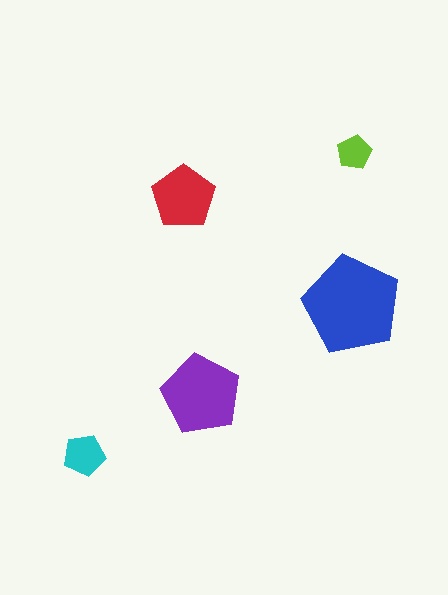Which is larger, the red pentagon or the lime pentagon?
The red one.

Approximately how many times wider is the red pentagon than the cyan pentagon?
About 1.5 times wider.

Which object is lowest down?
The cyan pentagon is bottommost.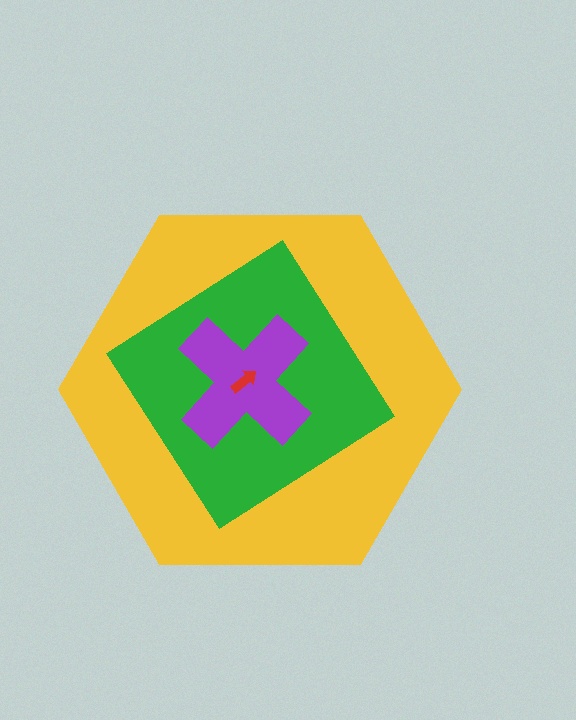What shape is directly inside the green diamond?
The purple cross.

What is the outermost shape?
The yellow hexagon.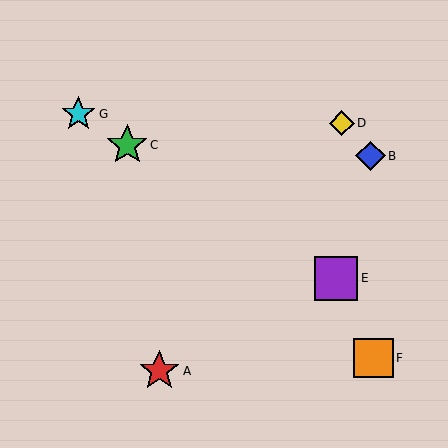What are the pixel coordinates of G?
Object G is at (78, 114).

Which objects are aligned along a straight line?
Objects C, E, G are aligned along a straight line.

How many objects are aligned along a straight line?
3 objects (C, E, G) are aligned along a straight line.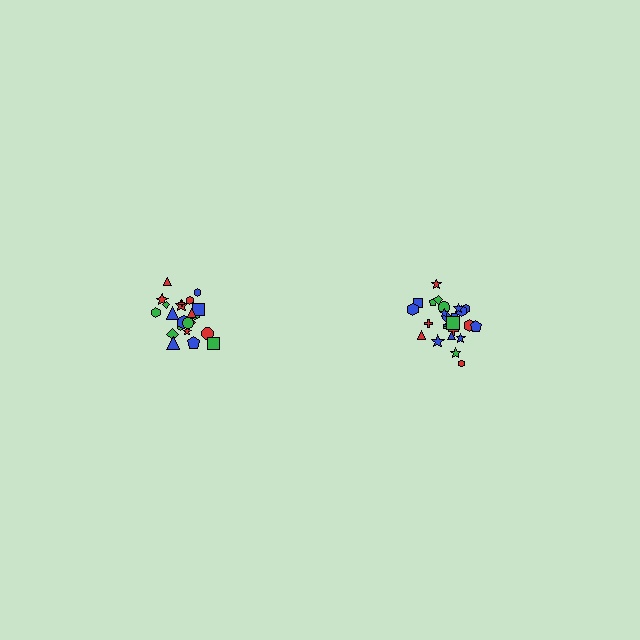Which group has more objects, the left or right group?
The right group.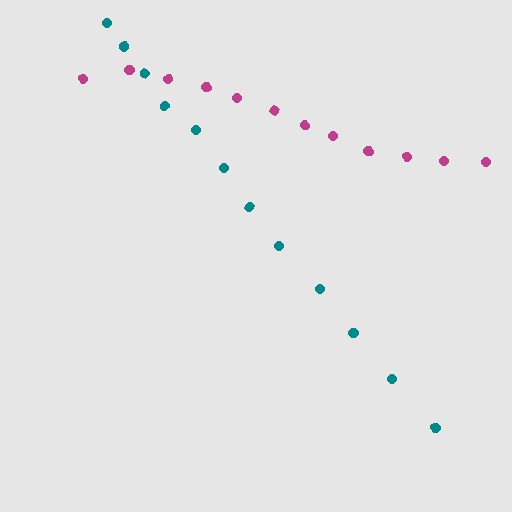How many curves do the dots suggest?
There are 2 distinct paths.